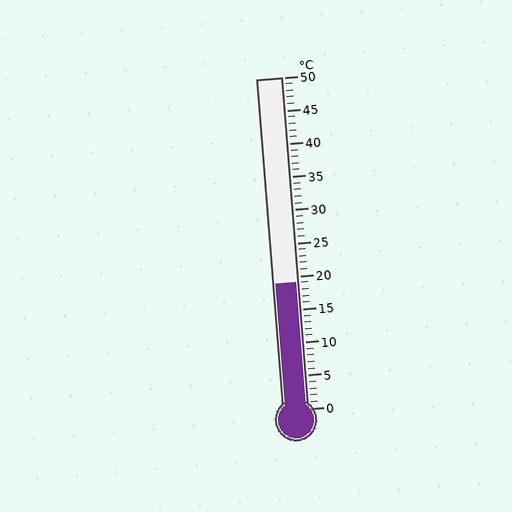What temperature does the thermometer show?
The thermometer shows approximately 19°C.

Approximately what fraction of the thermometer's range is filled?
The thermometer is filled to approximately 40% of its range.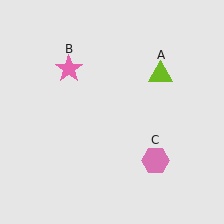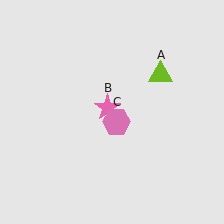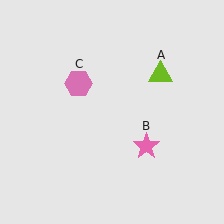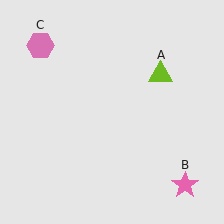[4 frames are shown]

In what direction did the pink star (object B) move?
The pink star (object B) moved down and to the right.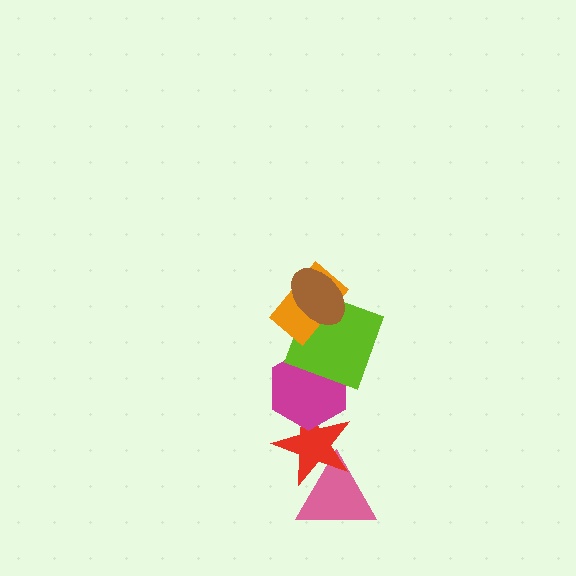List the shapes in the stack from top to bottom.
From top to bottom: the brown ellipse, the orange rectangle, the lime square, the magenta hexagon, the red star, the pink triangle.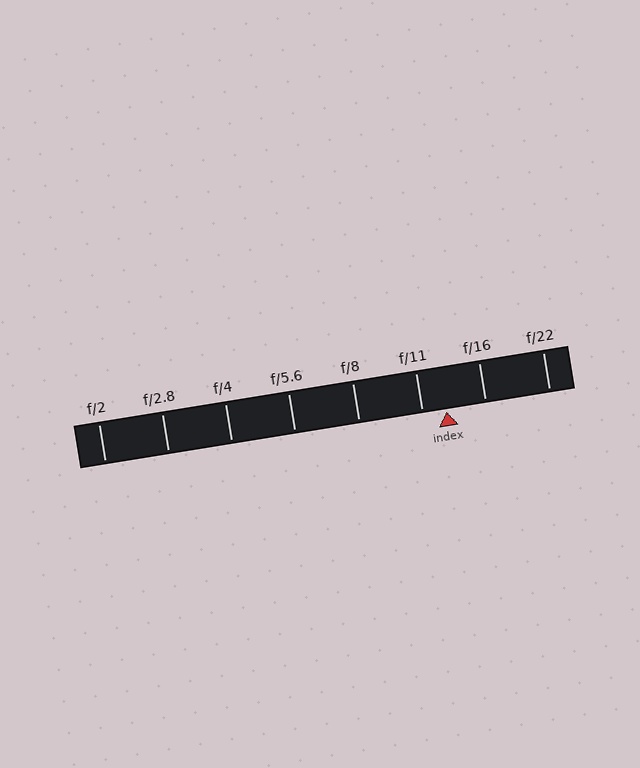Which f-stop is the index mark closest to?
The index mark is closest to f/11.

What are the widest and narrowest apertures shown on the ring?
The widest aperture shown is f/2 and the narrowest is f/22.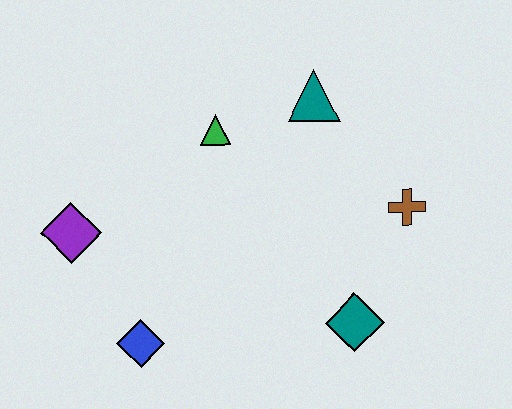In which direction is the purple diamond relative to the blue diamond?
The purple diamond is above the blue diamond.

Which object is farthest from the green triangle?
The teal diamond is farthest from the green triangle.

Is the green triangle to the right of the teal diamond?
No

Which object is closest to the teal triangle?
The green triangle is closest to the teal triangle.